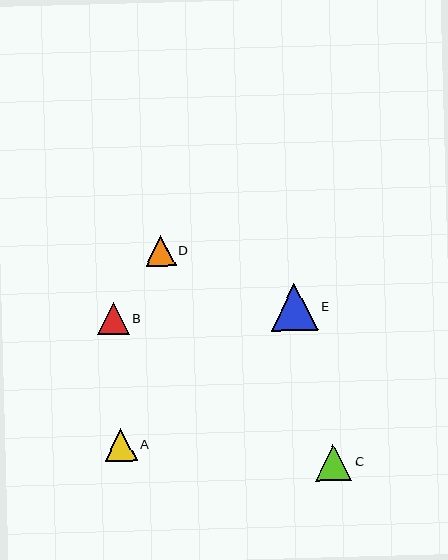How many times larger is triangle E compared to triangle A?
Triangle E is approximately 1.5 times the size of triangle A.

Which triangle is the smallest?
Triangle D is the smallest with a size of approximately 30 pixels.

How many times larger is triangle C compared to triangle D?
Triangle C is approximately 1.2 times the size of triangle D.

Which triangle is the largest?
Triangle E is the largest with a size of approximately 47 pixels.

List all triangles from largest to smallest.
From largest to smallest: E, C, A, B, D.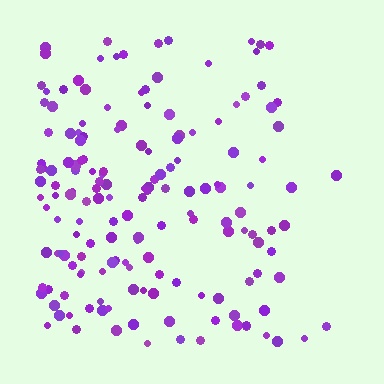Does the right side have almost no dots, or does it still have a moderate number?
Still a moderate number, just noticeably fewer than the left.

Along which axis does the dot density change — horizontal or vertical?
Horizontal.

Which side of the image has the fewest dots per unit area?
The right.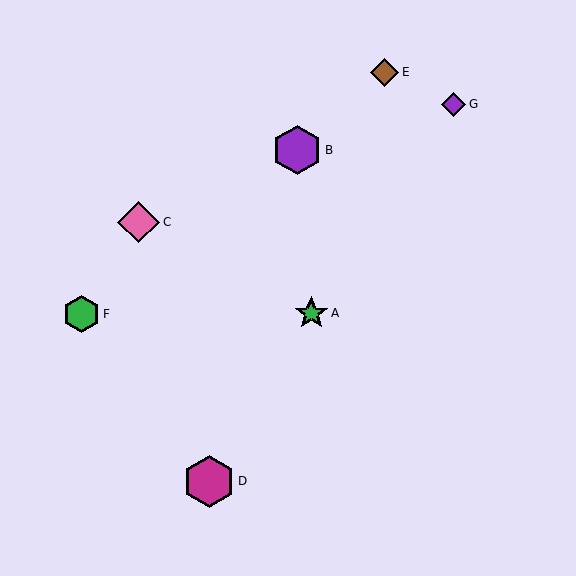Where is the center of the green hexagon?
The center of the green hexagon is at (81, 314).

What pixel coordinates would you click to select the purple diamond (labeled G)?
Click at (454, 104) to select the purple diamond G.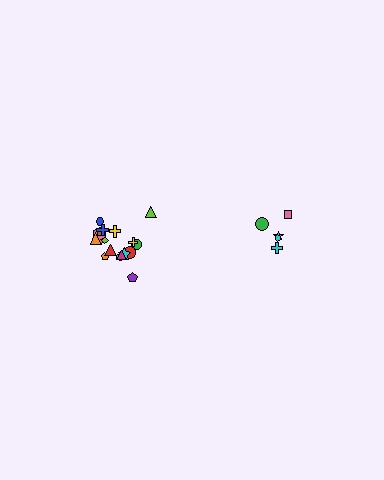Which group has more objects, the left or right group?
The left group.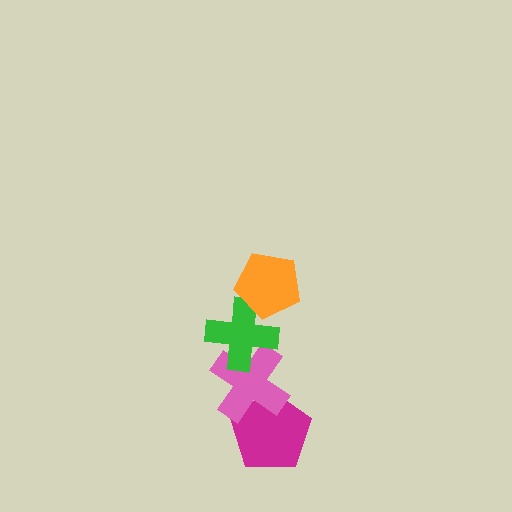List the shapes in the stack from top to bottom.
From top to bottom: the orange pentagon, the green cross, the pink cross, the magenta pentagon.